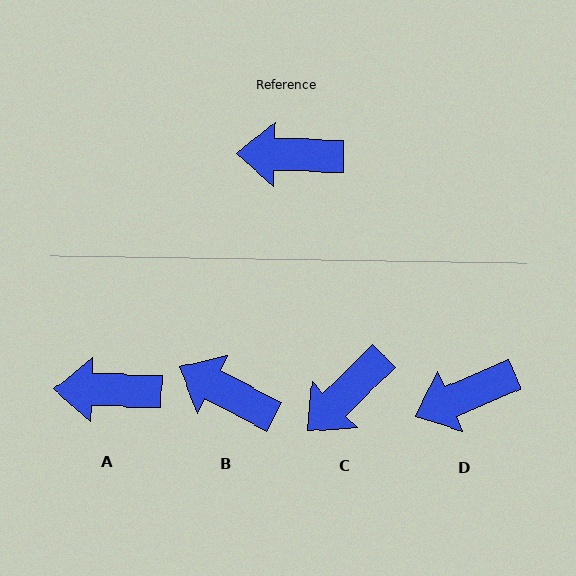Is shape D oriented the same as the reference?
No, it is off by about 25 degrees.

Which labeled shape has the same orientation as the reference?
A.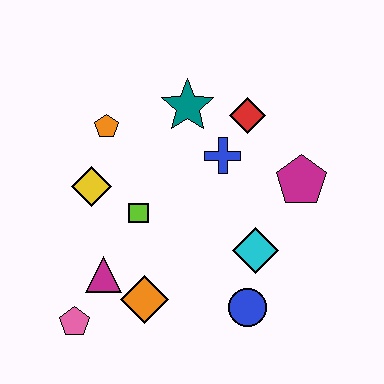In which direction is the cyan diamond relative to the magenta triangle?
The cyan diamond is to the right of the magenta triangle.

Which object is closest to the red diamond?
The blue cross is closest to the red diamond.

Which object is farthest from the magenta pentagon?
The pink pentagon is farthest from the magenta pentagon.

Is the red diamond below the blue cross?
No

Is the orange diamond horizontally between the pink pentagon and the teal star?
Yes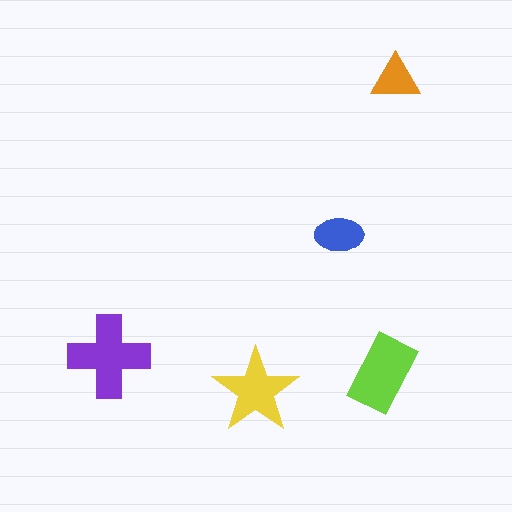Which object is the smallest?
The orange triangle.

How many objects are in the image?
There are 5 objects in the image.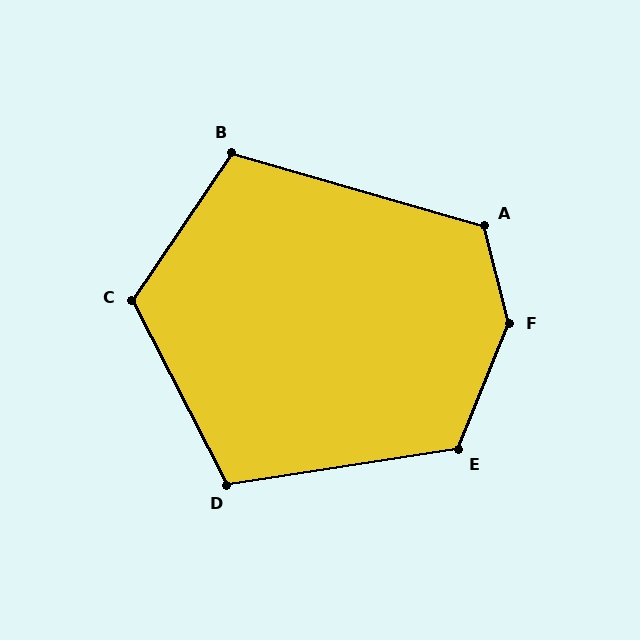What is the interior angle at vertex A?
Approximately 121 degrees (obtuse).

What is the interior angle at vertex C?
Approximately 119 degrees (obtuse).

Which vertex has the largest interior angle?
F, at approximately 144 degrees.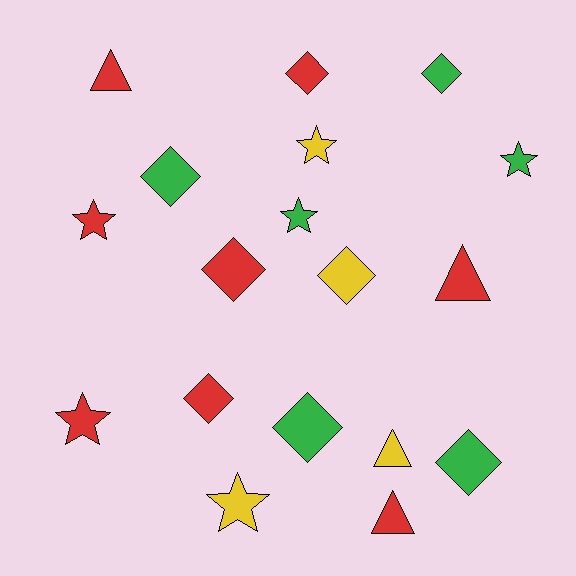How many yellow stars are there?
There are 2 yellow stars.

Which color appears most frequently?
Red, with 8 objects.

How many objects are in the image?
There are 18 objects.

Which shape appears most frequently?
Diamond, with 8 objects.